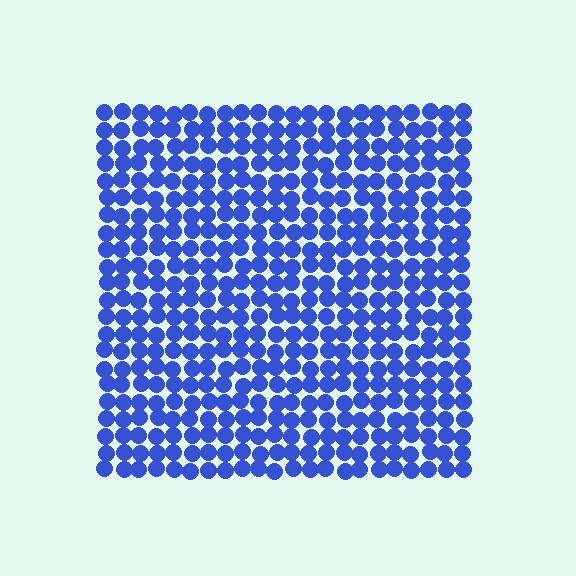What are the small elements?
The small elements are circles.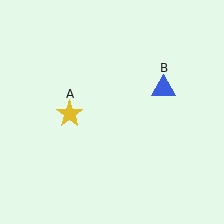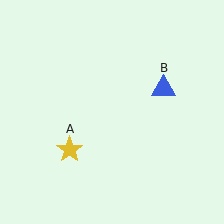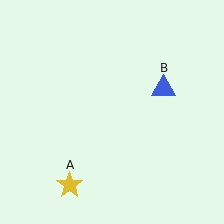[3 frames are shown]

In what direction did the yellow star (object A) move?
The yellow star (object A) moved down.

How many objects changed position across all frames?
1 object changed position: yellow star (object A).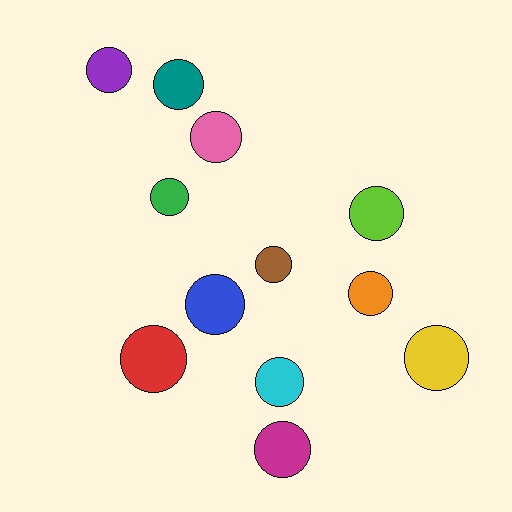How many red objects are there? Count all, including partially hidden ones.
There is 1 red object.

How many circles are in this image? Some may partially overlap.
There are 12 circles.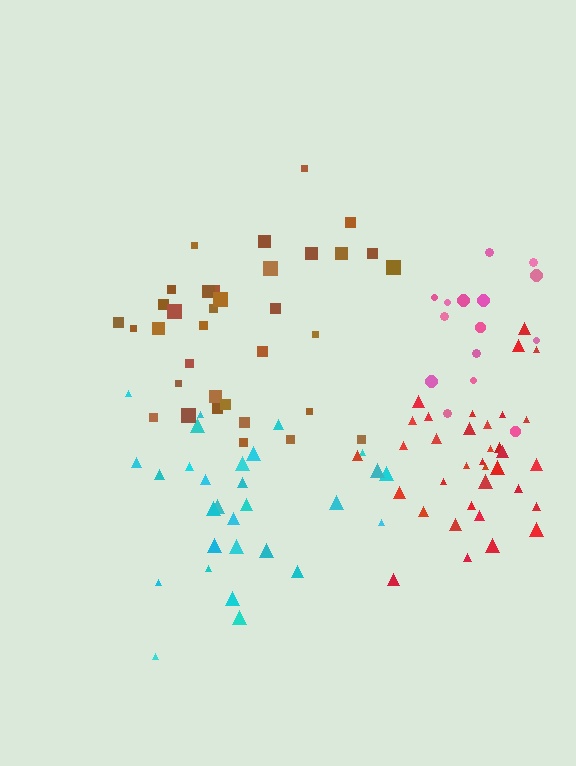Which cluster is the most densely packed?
Red.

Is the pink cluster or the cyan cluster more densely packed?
Pink.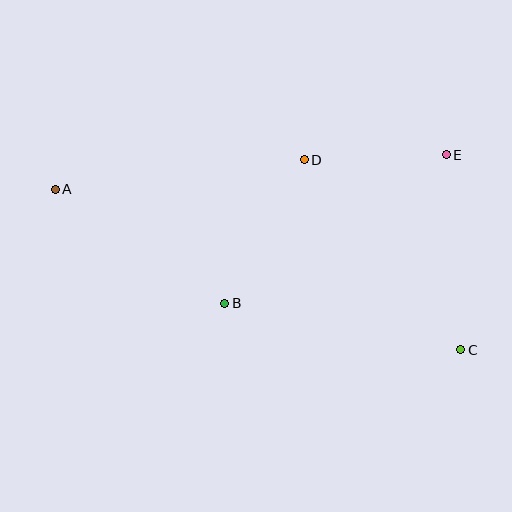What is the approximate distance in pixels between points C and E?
The distance between C and E is approximately 196 pixels.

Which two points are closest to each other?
Points D and E are closest to each other.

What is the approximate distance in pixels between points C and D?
The distance between C and D is approximately 246 pixels.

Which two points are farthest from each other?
Points A and C are farthest from each other.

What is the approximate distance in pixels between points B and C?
The distance between B and C is approximately 241 pixels.